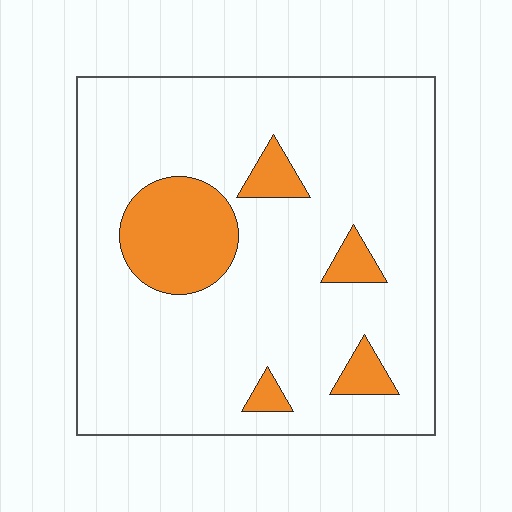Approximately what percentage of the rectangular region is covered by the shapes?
Approximately 15%.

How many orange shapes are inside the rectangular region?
5.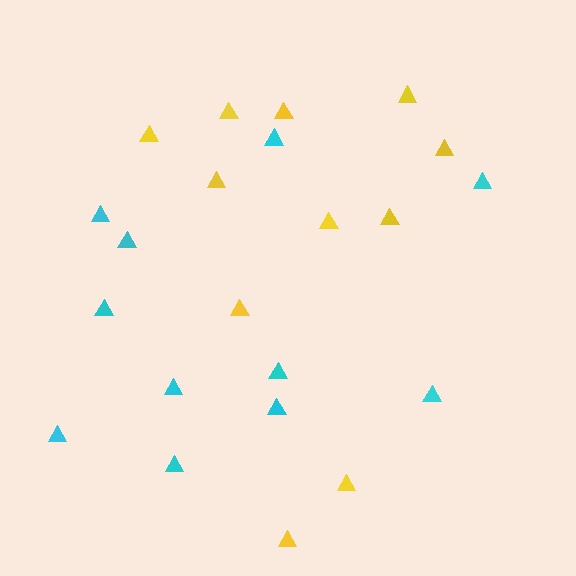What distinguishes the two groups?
There are 2 groups: one group of yellow triangles (11) and one group of cyan triangles (11).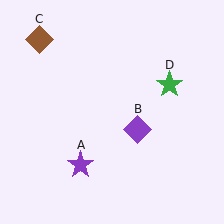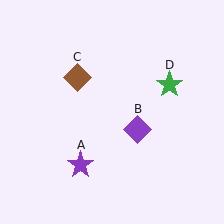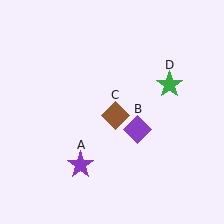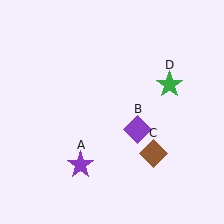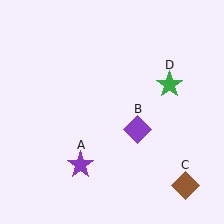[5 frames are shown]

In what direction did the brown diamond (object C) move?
The brown diamond (object C) moved down and to the right.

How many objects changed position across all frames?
1 object changed position: brown diamond (object C).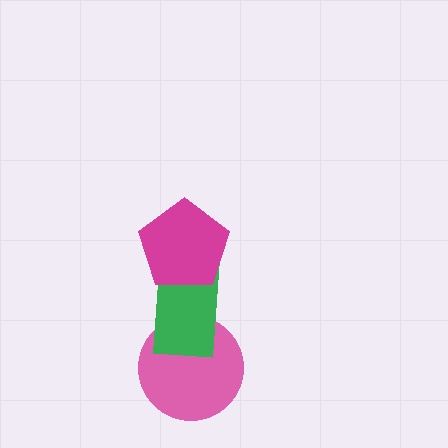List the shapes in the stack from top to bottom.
From top to bottom: the magenta pentagon, the green rectangle, the pink circle.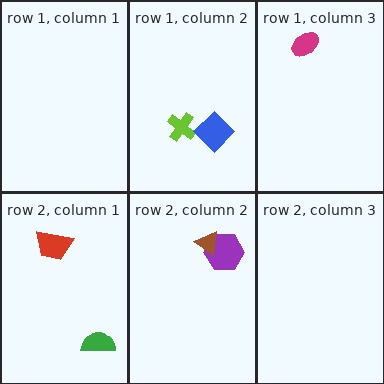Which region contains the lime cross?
The row 1, column 2 region.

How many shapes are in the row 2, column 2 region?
2.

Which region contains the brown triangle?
The row 2, column 2 region.